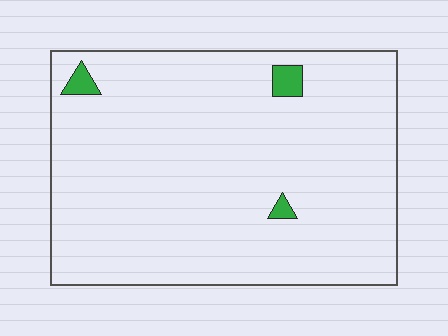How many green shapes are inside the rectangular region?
3.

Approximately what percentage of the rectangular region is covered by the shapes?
Approximately 5%.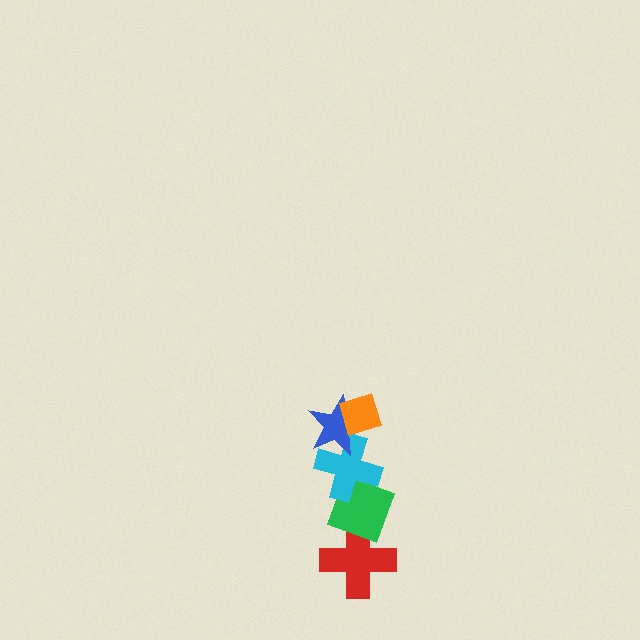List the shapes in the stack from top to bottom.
From top to bottom: the orange diamond, the blue star, the cyan cross, the green diamond, the red cross.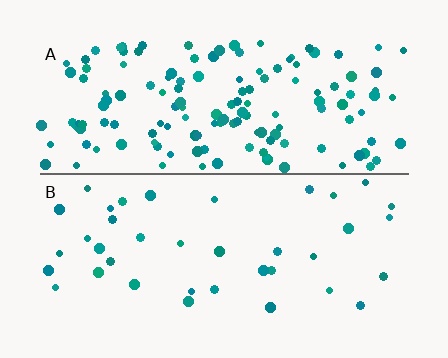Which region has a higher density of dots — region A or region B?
A (the top).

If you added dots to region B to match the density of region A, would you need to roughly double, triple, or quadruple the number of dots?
Approximately quadruple.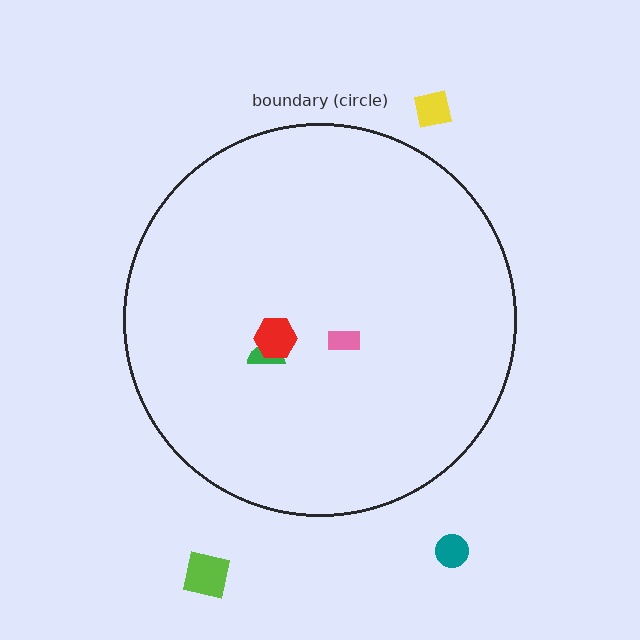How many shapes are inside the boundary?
3 inside, 3 outside.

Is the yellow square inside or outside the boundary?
Outside.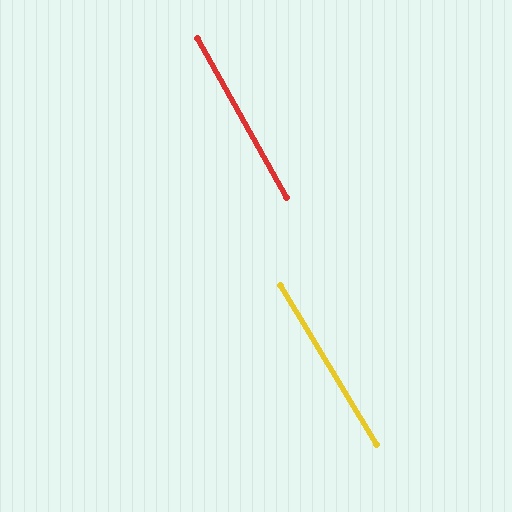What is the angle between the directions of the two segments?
Approximately 2 degrees.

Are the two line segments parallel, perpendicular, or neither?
Parallel — their directions differ by only 1.8°.